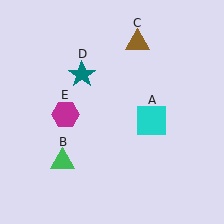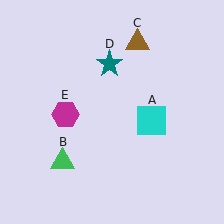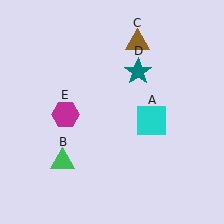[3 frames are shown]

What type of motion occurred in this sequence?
The teal star (object D) rotated clockwise around the center of the scene.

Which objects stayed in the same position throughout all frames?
Cyan square (object A) and green triangle (object B) and brown triangle (object C) and magenta hexagon (object E) remained stationary.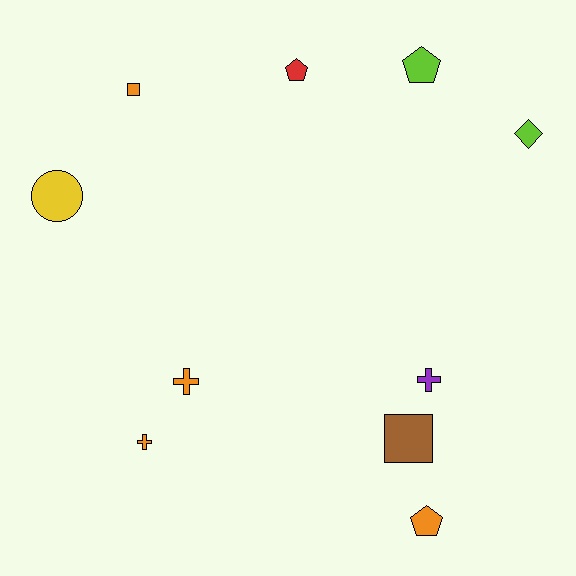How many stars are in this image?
There are no stars.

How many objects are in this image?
There are 10 objects.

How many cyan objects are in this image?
There are no cyan objects.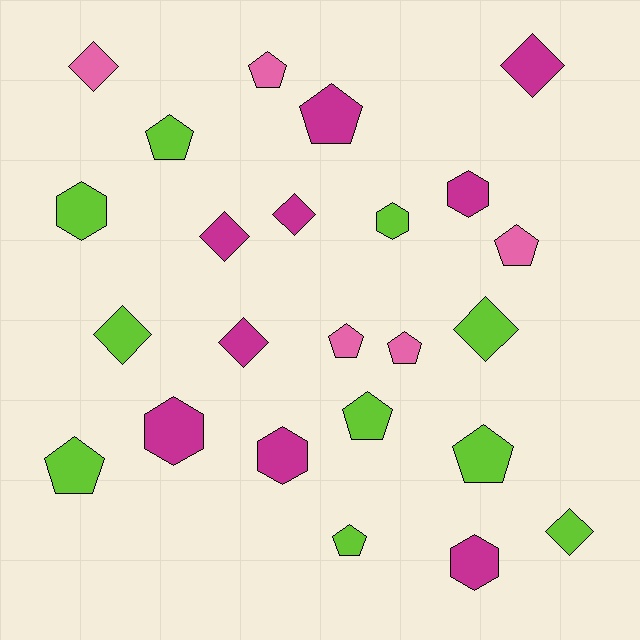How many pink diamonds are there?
There is 1 pink diamond.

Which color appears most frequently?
Lime, with 10 objects.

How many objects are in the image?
There are 24 objects.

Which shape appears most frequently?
Pentagon, with 10 objects.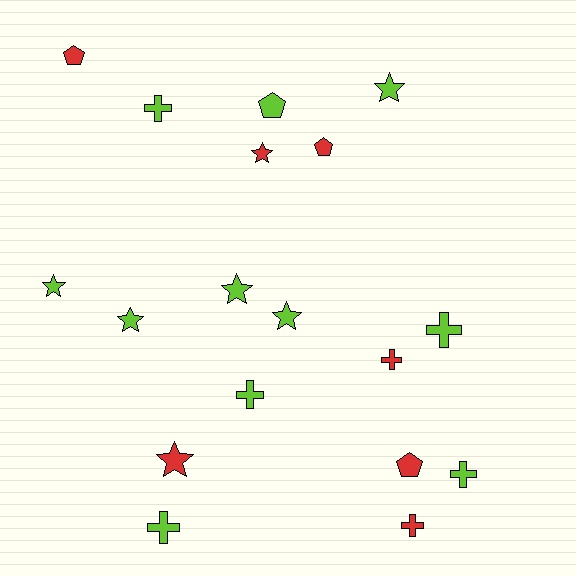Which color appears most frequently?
Lime, with 11 objects.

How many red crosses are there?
There are 2 red crosses.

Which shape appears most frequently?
Star, with 7 objects.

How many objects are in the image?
There are 18 objects.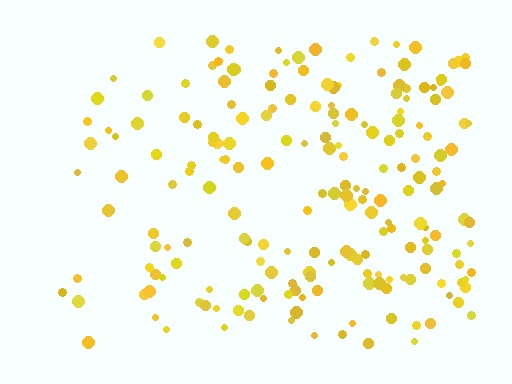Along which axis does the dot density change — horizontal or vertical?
Horizontal.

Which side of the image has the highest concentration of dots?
The right.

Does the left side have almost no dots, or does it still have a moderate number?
Still a moderate number, just noticeably fewer than the right.